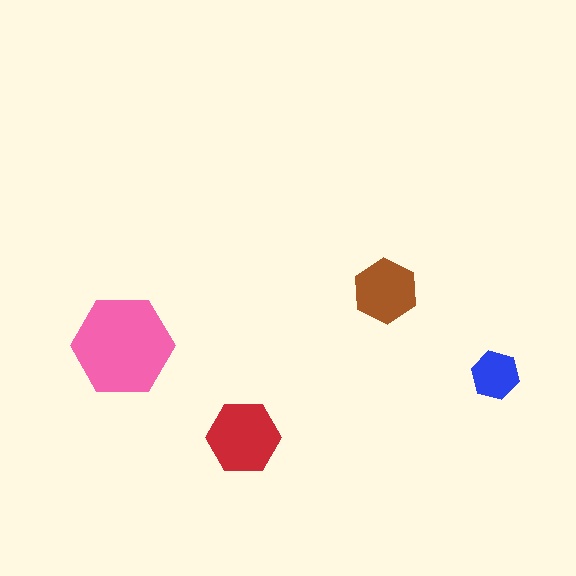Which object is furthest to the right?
The blue hexagon is rightmost.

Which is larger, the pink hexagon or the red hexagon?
The pink one.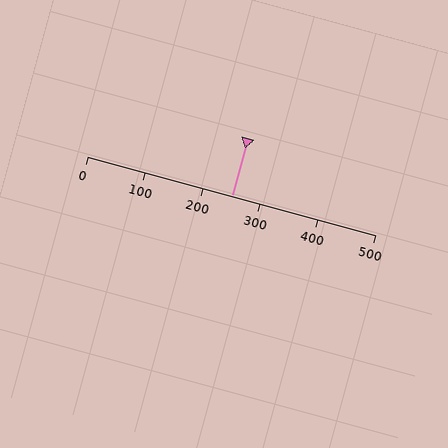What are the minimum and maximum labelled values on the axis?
The axis runs from 0 to 500.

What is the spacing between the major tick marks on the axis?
The major ticks are spaced 100 apart.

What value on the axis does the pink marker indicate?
The marker indicates approximately 250.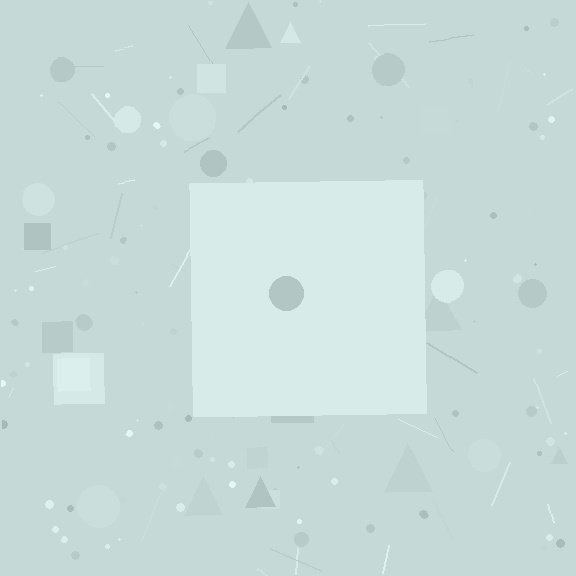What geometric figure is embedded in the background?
A square is embedded in the background.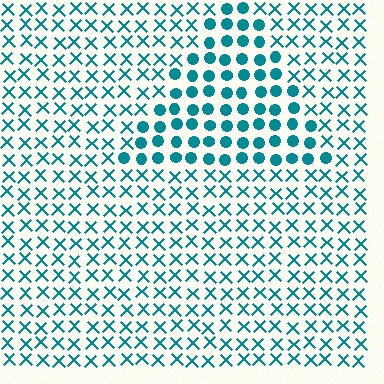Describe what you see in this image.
The image is filled with small teal elements arranged in a uniform grid. A triangle-shaped region contains circles, while the surrounding area contains X marks. The boundary is defined purely by the change in element shape.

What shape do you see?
I see a triangle.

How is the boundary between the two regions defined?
The boundary is defined by a change in element shape: circles inside vs. X marks outside. All elements share the same color and spacing.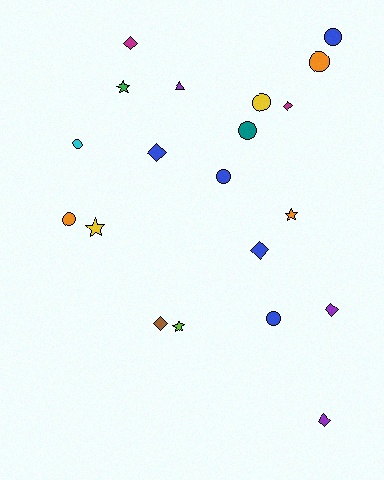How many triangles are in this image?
There is 1 triangle.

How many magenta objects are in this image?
There are 2 magenta objects.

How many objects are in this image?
There are 20 objects.